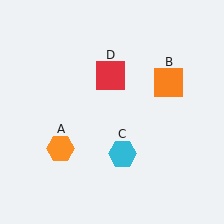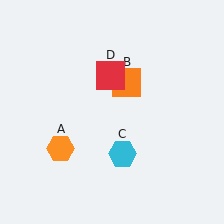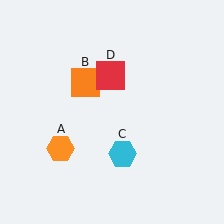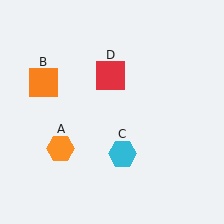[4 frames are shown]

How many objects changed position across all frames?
1 object changed position: orange square (object B).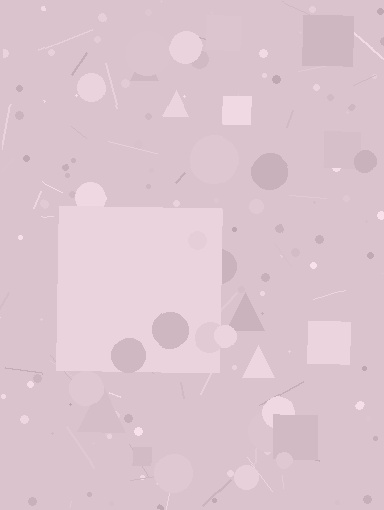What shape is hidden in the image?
A square is hidden in the image.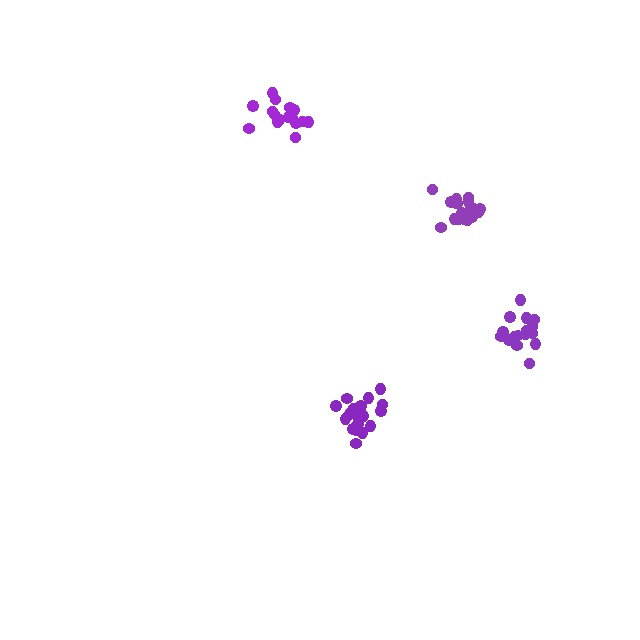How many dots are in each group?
Group 1: 16 dots, Group 2: 18 dots, Group 3: 18 dots, Group 4: 21 dots (73 total).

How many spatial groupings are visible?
There are 4 spatial groupings.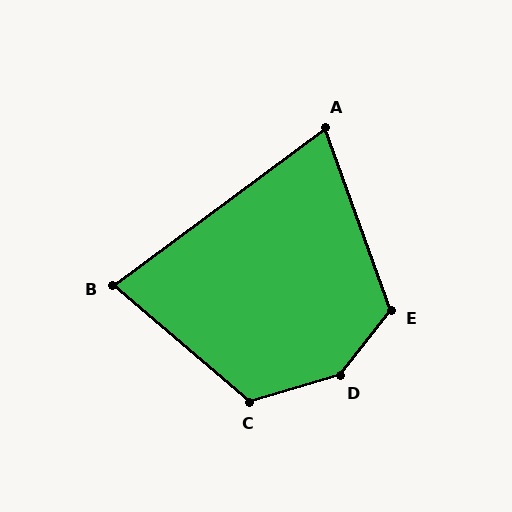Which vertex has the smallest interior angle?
A, at approximately 73 degrees.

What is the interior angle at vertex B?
Approximately 77 degrees (acute).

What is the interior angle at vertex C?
Approximately 123 degrees (obtuse).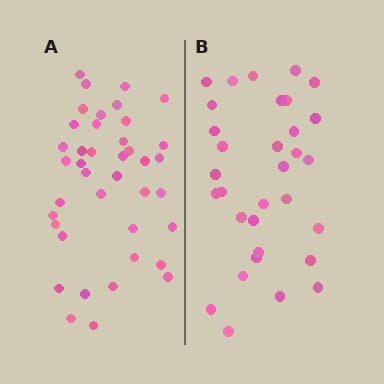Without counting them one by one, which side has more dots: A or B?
Region A (the left region) has more dots.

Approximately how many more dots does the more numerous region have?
Region A has roughly 8 or so more dots than region B.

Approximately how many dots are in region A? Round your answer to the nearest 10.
About 40 dots.